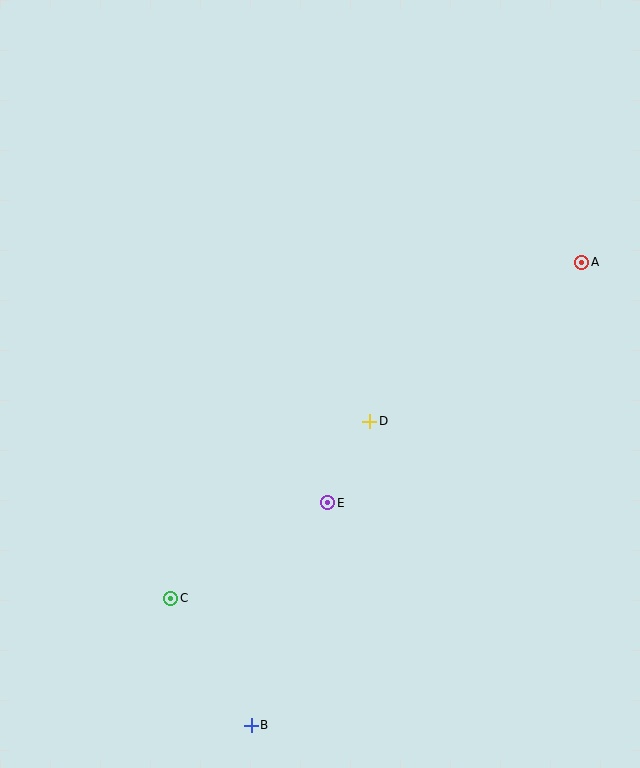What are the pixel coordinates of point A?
Point A is at (582, 262).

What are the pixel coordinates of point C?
Point C is at (171, 598).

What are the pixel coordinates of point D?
Point D is at (370, 421).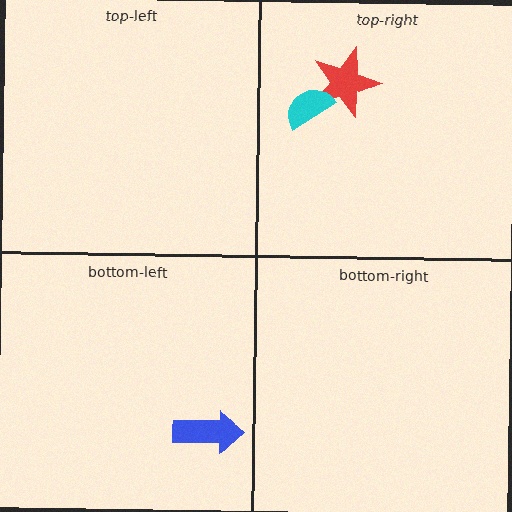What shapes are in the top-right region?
The red star, the cyan semicircle.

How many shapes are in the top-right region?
2.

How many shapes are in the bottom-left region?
1.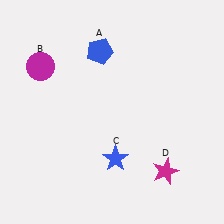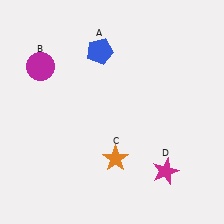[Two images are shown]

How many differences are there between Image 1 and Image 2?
There is 1 difference between the two images.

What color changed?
The star (C) changed from blue in Image 1 to orange in Image 2.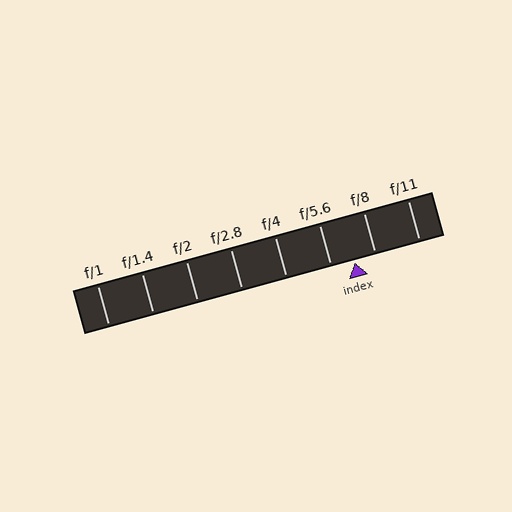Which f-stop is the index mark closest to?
The index mark is closest to f/8.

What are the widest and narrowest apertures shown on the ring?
The widest aperture shown is f/1 and the narrowest is f/11.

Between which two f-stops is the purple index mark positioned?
The index mark is between f/5.6 and f/8.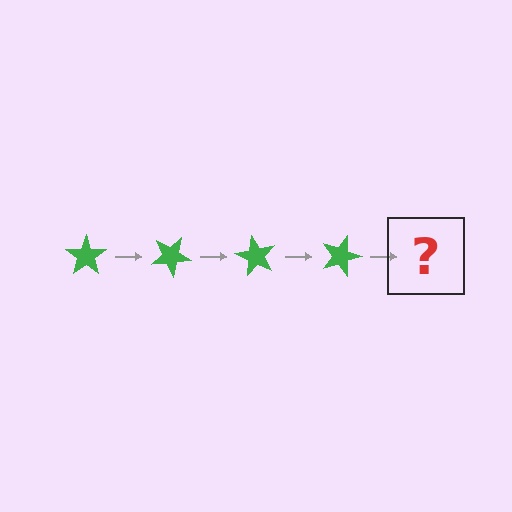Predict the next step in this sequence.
The next step is a green star rotated 120 degrees.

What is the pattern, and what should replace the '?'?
The pattern is that the star rotates 30 degrees each step. The '?' should be a green star rotated 120 degrees.